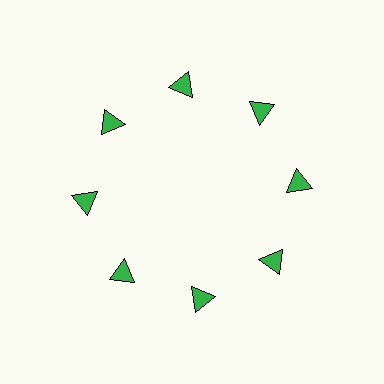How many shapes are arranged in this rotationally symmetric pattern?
There are 8 shapes, arranged in 8 groups of 1.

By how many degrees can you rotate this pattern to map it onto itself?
The pattern maps onto itself every 45 degrees of rotation.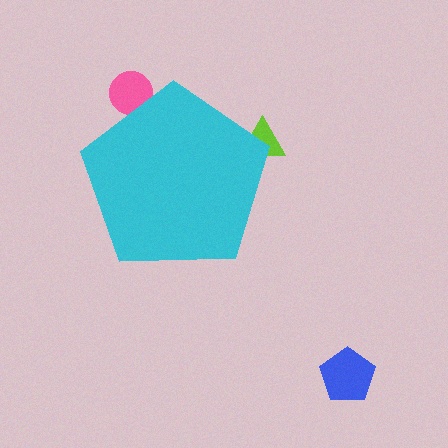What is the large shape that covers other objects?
A cyan pentagon.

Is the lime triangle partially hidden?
Yes, the lime triangle is partially hidden behind the cyan pentagon.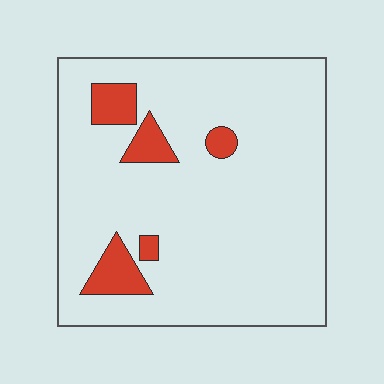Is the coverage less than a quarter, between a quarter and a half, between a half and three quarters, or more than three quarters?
Less than a quarter.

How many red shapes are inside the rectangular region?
5.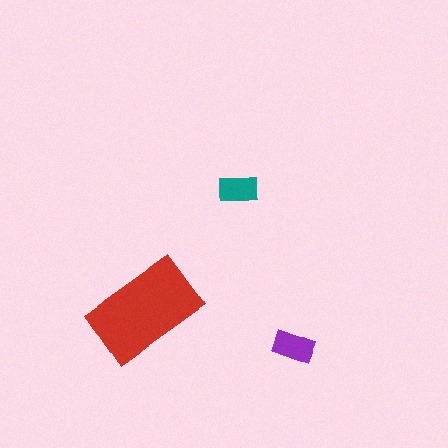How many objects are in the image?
There are 3 objects in the image.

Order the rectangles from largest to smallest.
the red one, the purple one, the teal one.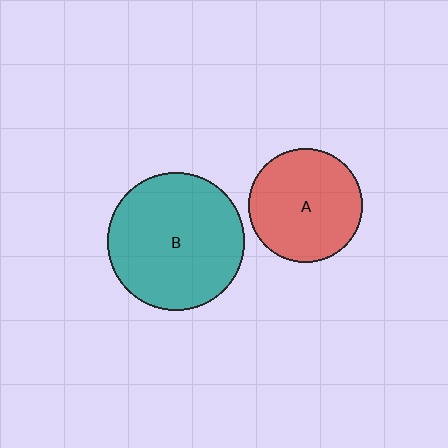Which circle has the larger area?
Circle B (teal).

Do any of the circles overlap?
No, none of the circles overlap.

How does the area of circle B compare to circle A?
Approximately 1.4 times.